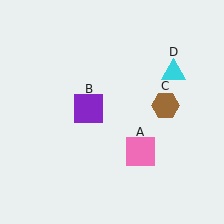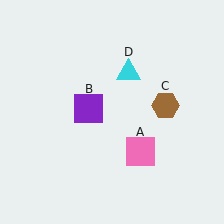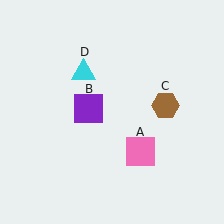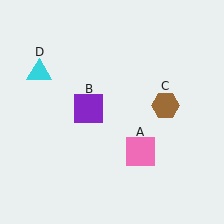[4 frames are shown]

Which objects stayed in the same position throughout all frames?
Pink square (object A) and purple square (object B) and brown hexagon (object C) remained stationary.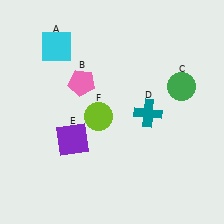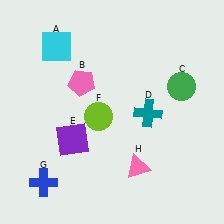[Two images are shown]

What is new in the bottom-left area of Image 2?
A blue cross (G) was added in the bottom-left area of Image 2.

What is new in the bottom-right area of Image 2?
A pink triangle (H) was added in the bottom-right area of Image 2.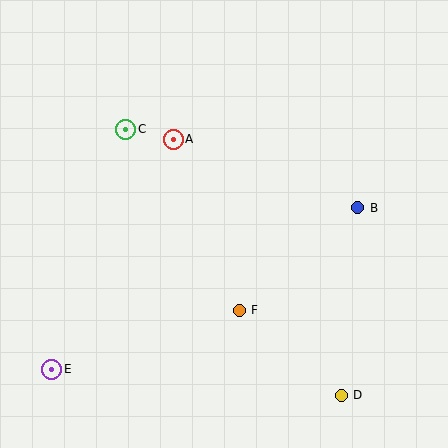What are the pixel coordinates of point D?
Point D is at (341, 395).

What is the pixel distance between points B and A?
The distance between B and A is 197 pixels.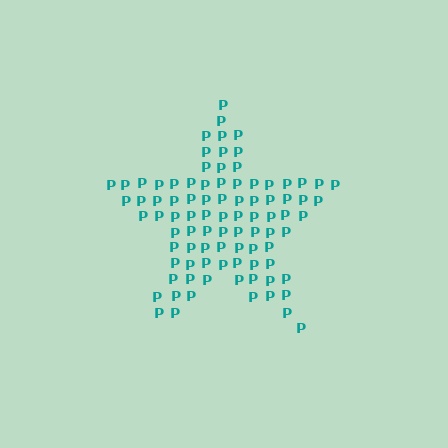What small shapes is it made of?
It is made of small letter P's.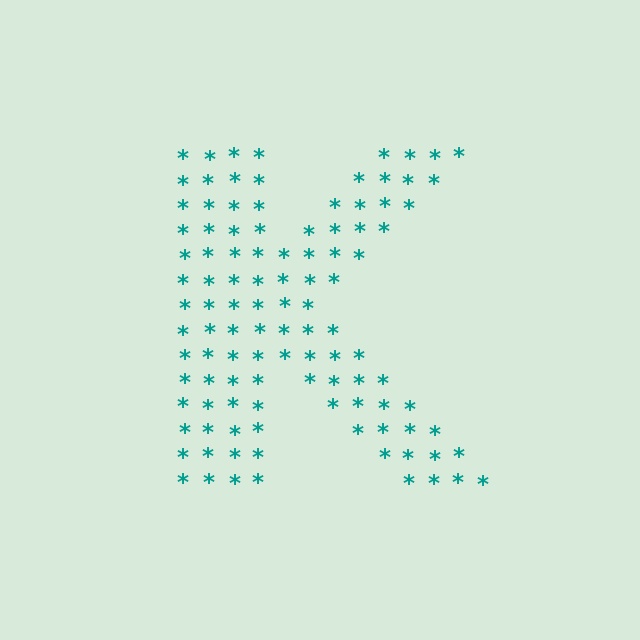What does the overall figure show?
The overall figure shows the letter K.